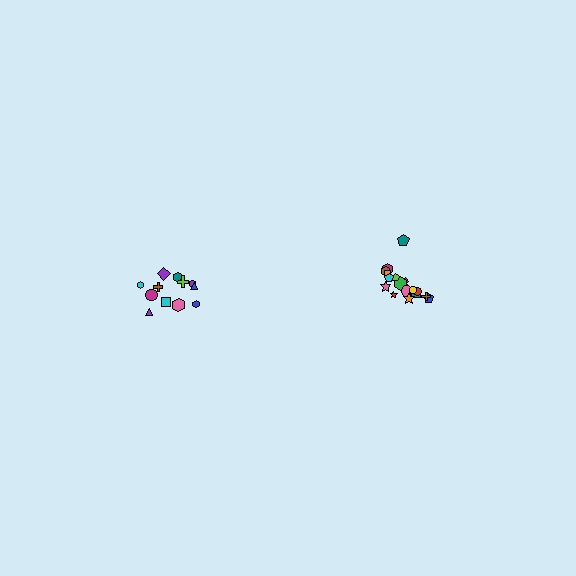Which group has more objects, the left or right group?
The right group.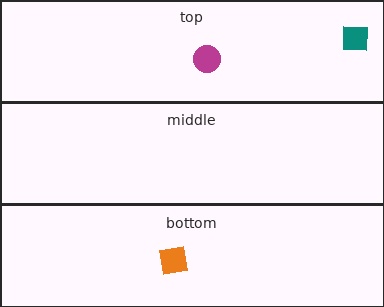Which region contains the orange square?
The bottom region.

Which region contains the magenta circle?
The top region.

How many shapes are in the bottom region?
1.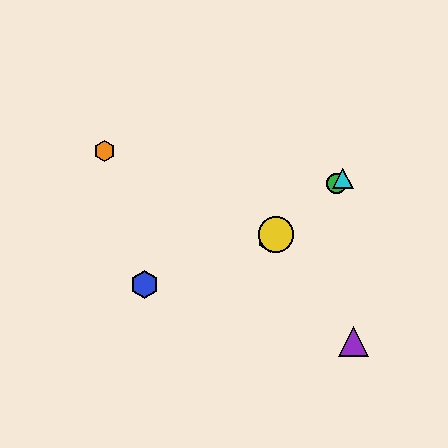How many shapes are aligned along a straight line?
4 shapes (the red hexagon, the green circle, the yellow circle, the cyan triangle) are aligned along a straight line.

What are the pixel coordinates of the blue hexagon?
The blue hexagon is at (145, 285).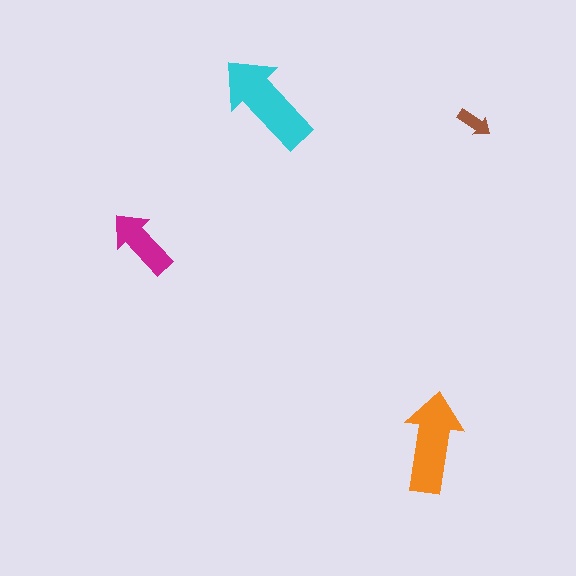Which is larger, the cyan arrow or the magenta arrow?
The cyan one.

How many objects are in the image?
There are 4 objects in the image.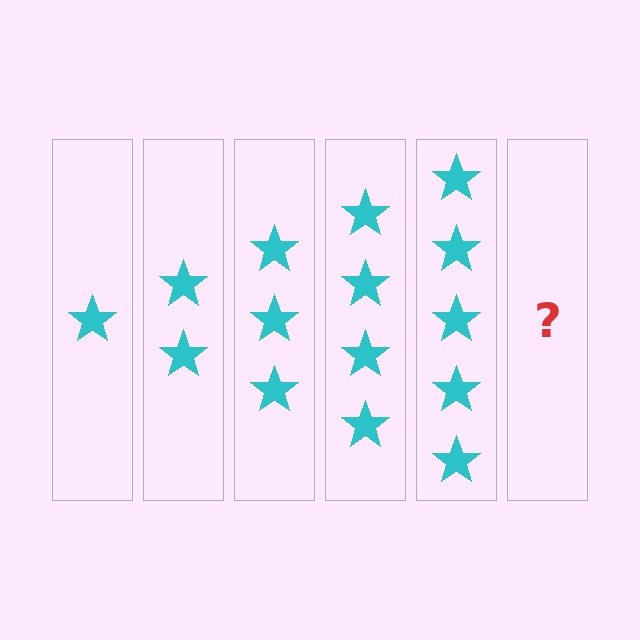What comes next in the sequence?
The next element should be 6 stars.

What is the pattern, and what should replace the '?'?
The pattern is that each step adds one more star. The '?' should be 6 stars.